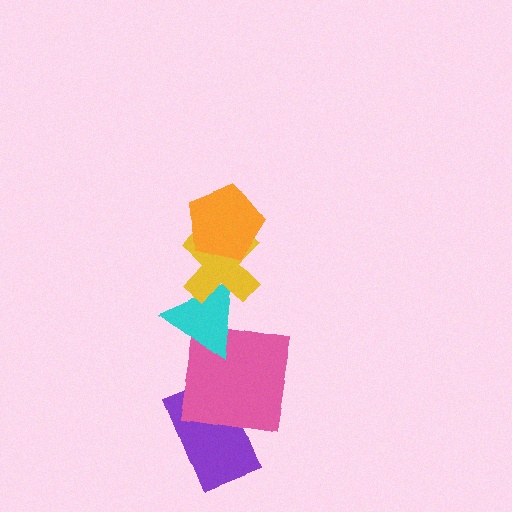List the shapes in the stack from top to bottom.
From top to bottom: the orange pentagon, the yellow cross, the cyan triangle, the pink square, the purple rectangle.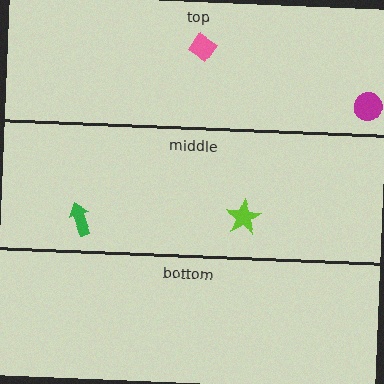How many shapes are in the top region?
2.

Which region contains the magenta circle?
The top region.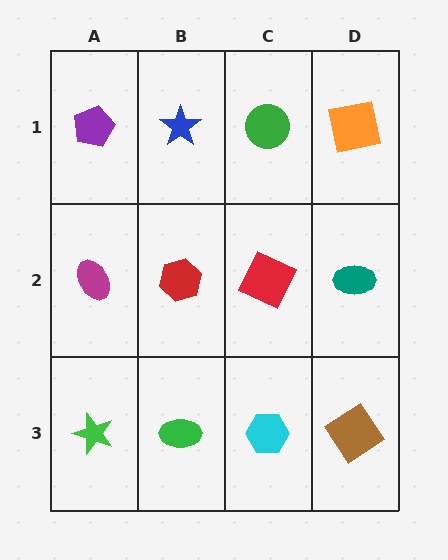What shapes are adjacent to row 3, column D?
A teal ellipse (row 2, column D), a cyan hexagon (row 3, column C).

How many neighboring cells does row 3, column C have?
3.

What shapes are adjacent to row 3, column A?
A magenta ellipse (row 2, column A), a green ellipse (row 3, column B).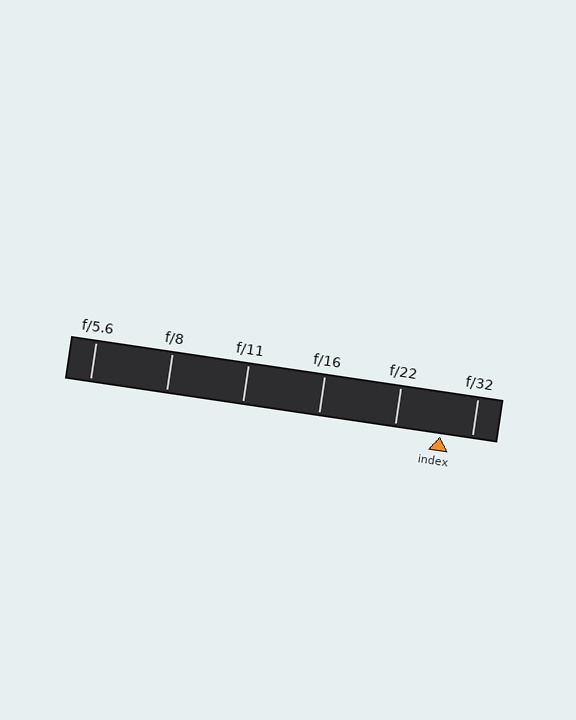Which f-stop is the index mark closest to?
The index mark is closest to f/32.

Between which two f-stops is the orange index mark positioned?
The index mark is between f/22 and f/32.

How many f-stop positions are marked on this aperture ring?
There are 6 f-stop positions marked.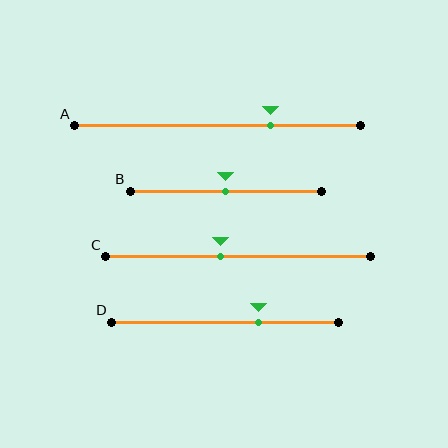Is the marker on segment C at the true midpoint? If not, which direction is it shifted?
No, the marker on segment C is shifted to the left by about 7% of the segment length.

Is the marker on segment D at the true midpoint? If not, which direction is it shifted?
No, the marker on segment D is shifted to the right by about 15% of the segment length.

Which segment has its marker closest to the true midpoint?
Segment B has its marker closest to the true midpoint.